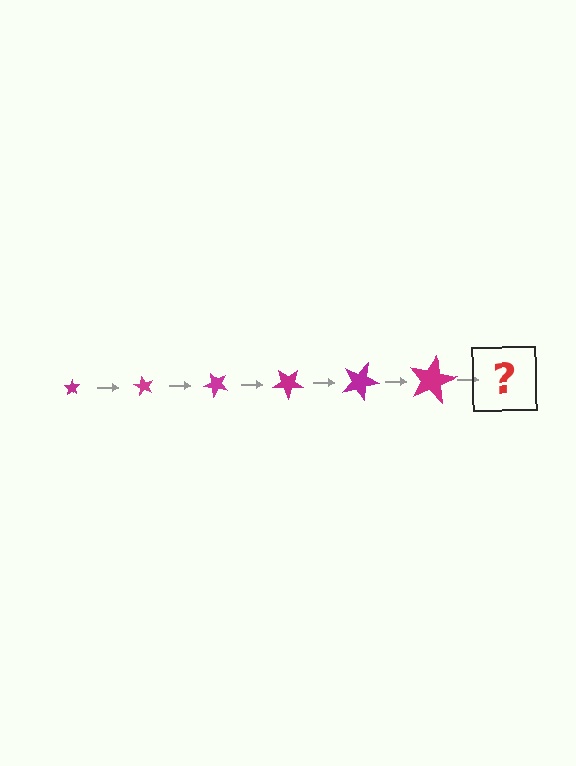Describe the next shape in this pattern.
It should be a star, larger than the previous one and rotated 360 degrees from the start.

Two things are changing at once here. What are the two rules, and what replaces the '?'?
The two rules are that the star grows larger each step and it rotates 60 degrees each step. The '?' should be a star, larger than the previous one and rotated 360 degrees from the start.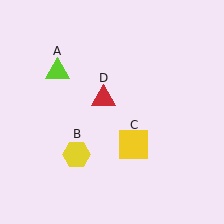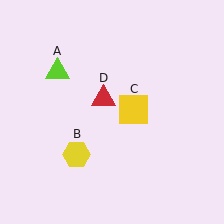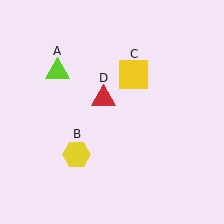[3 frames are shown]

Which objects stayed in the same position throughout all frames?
Lime triangle (object A) and yellow hexagon (object B) and red triangle (object D) remained stationary.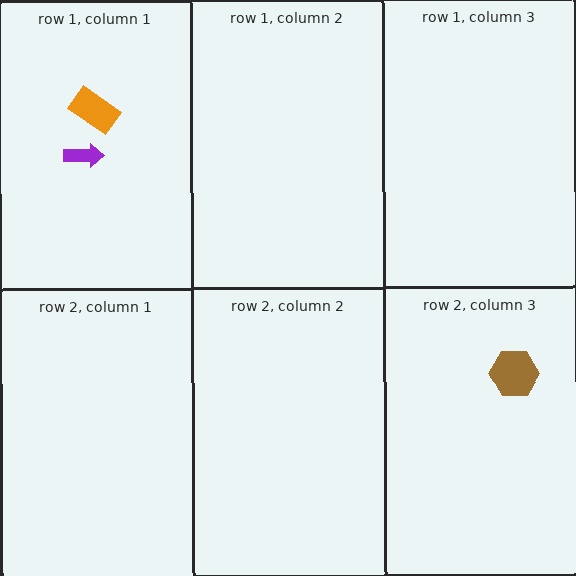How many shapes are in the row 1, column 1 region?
2.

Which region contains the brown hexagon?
The row 2, column 3 region.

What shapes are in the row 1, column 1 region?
The orange rectangle, the purple arrow.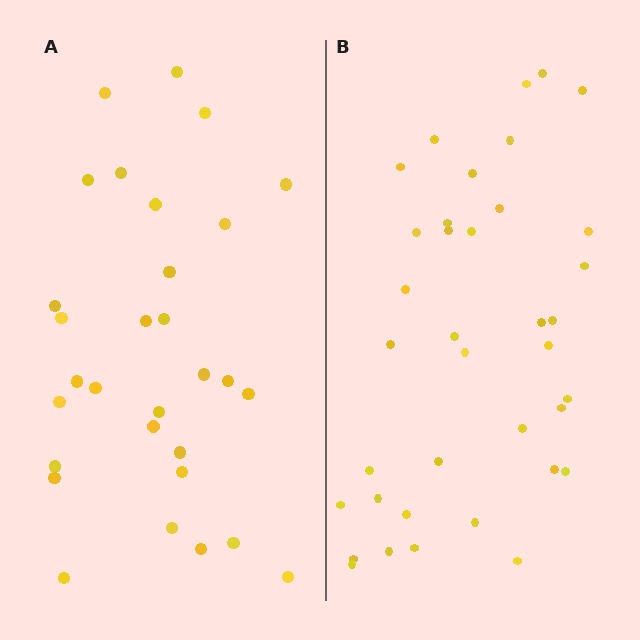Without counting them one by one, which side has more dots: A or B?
Region B (the right region) has more dots.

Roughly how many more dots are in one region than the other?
Region B has roughly 8 or so more dots than region A.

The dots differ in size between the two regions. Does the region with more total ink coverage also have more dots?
No. Region A has more total ink coverage because its dots are larger, but region B actually contains more individual dots. Total area can be misleading — the number of items is what matters here.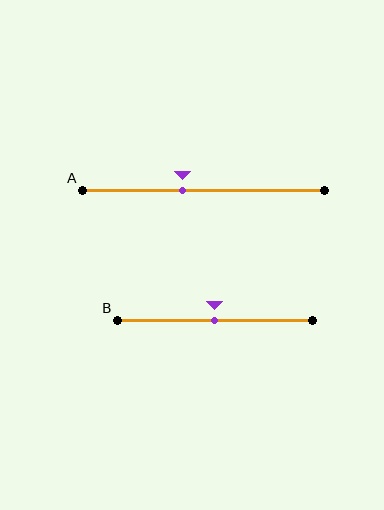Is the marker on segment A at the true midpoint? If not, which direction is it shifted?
No, the marker on segment A is shifted to the left by about 8% of the segment length.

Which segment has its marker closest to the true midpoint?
Segment B has its marker closest to the true midpoint.